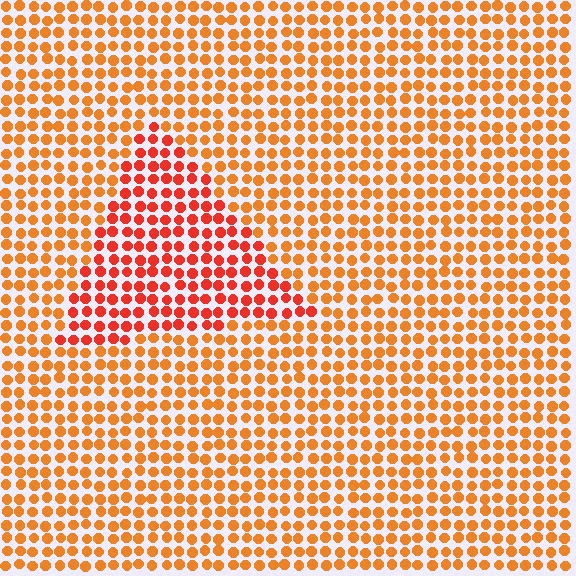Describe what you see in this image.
The image is filled with small orange elements in a uniform arrangement. A triangle-shaped region is visible where the elements are tinted to a slightly different hue, forming a subtle color boundary.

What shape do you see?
I see a triangle.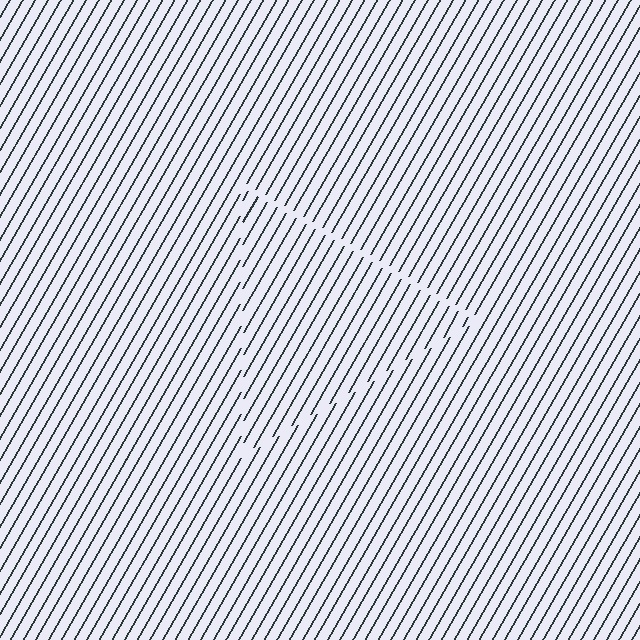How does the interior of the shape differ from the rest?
The interior of the shape contains the same grating, shifted by half a period — the contour is defined by the phase discontinuity where line-ends from the inner and outer gratings abut.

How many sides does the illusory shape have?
3 sides — the line-ends trace a triangle.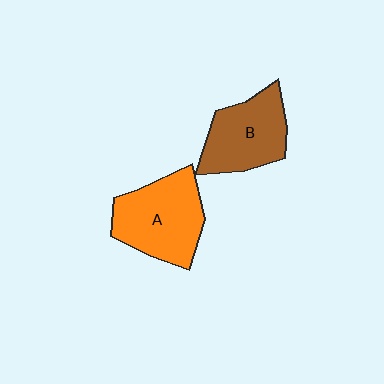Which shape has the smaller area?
Shape B (brown).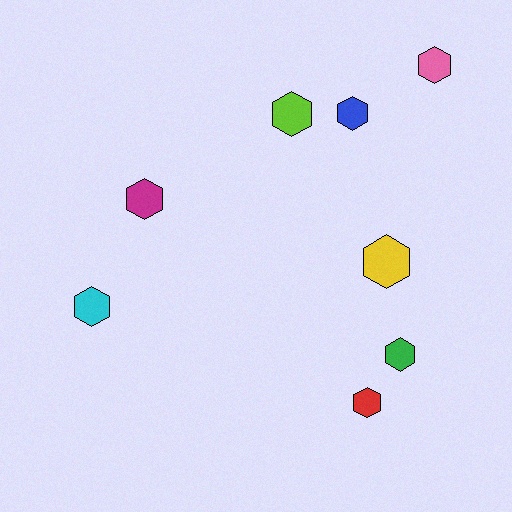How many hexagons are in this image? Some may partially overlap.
There are 8 hexagons.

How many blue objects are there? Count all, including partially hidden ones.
There is 1 blue object.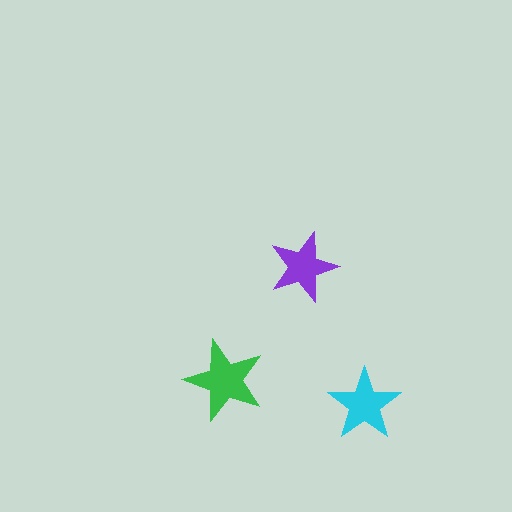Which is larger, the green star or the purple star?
The green one.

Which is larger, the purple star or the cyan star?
The cyan one.